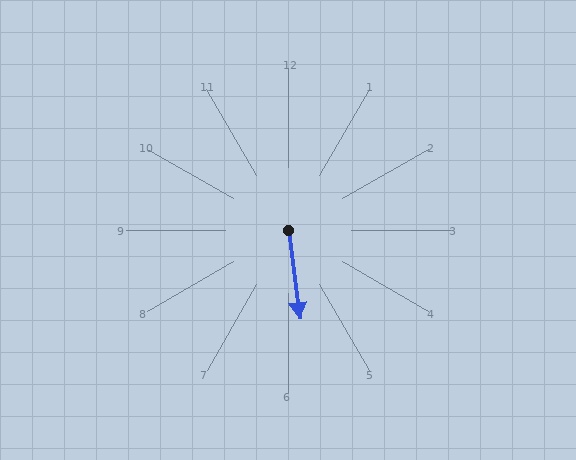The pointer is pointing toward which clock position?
Roughly 6 o'clock.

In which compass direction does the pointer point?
South.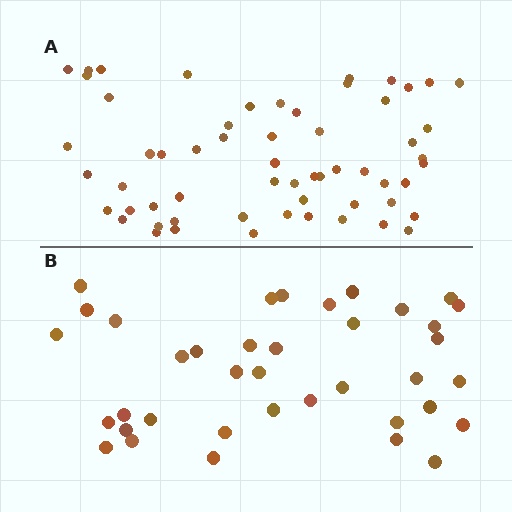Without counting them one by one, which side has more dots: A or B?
Region A (the top region) has more dots.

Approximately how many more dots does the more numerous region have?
Region A has approximately 20 more dots than region B.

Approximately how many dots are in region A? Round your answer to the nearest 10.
About 60 dots. (The exact count is 59, which rounds to 60.)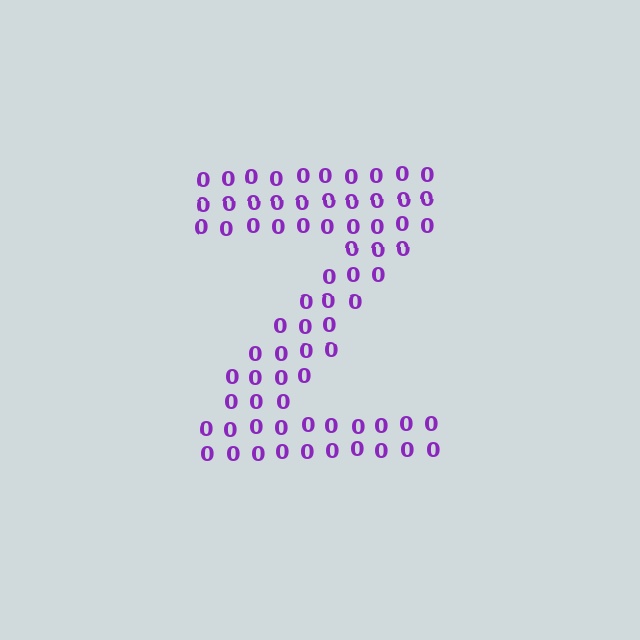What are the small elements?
The small elements are digit 0's.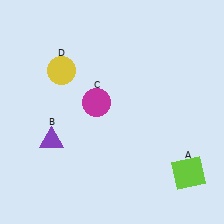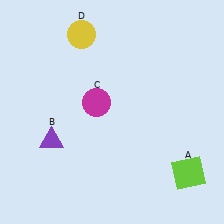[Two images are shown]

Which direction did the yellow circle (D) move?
The yellow circle (D) moved up.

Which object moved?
The yellow circle (D) moved up.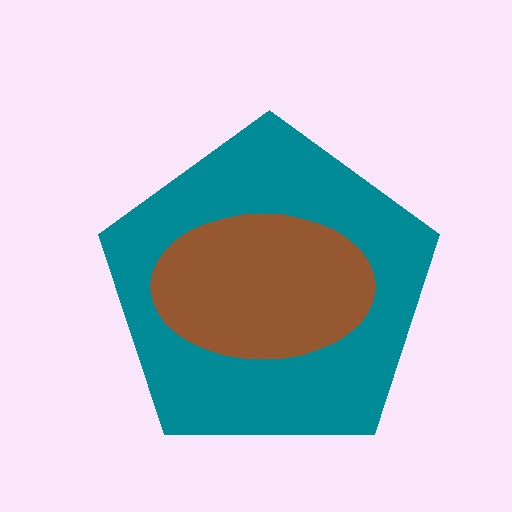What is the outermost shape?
The teal pentagon.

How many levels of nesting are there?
2.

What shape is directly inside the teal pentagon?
The brown ellipse.